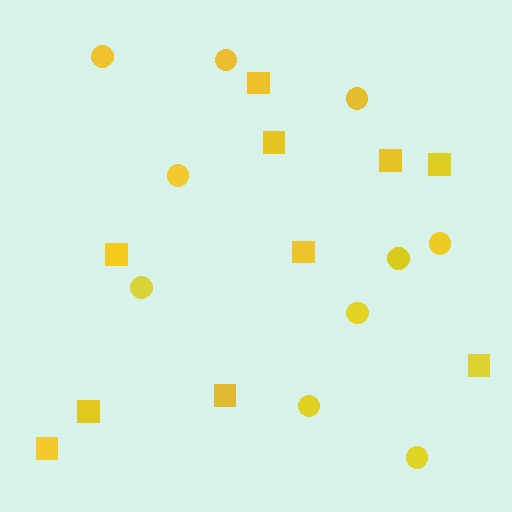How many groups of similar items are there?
There are 2 groups: one group of squares (10) and one group of circles (10).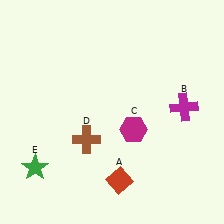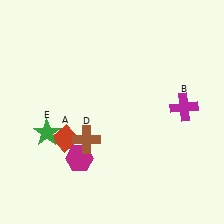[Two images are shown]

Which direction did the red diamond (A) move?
The red diamond (A) moved left.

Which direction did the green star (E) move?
The green star (E) moved up.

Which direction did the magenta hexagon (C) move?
The magenta hexagon (C) moved left.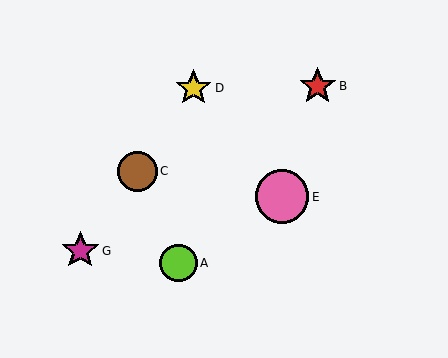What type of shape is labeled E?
Shape E is a pink circle.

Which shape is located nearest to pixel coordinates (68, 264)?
The magenta star (labeled G) at (80, 251) is nearest to that location.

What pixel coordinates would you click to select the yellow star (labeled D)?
Click at (194, 88) to select the yellow star D.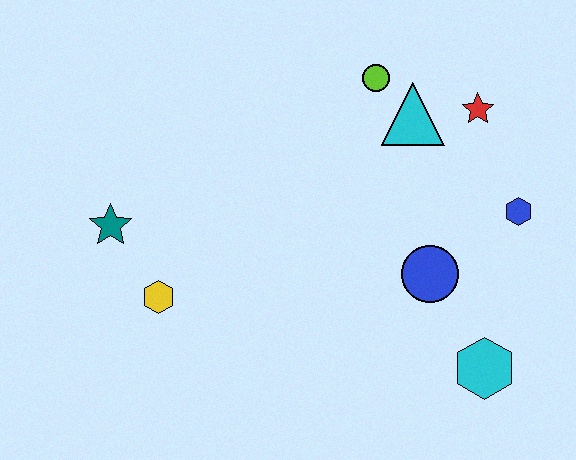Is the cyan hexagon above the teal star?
No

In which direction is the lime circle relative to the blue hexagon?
The lime circle is to the left of the blue hexagon.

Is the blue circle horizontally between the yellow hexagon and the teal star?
No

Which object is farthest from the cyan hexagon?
The teal star is farthest from the cyan hexagon.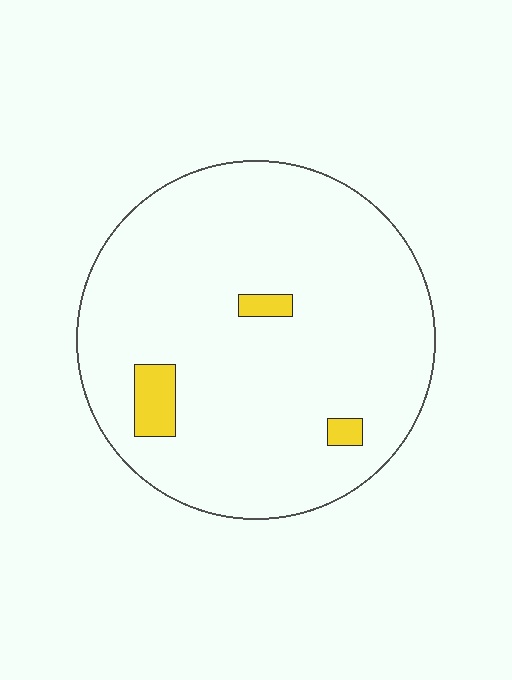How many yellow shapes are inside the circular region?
3.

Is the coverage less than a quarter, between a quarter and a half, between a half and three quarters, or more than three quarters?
Less than a quarter.